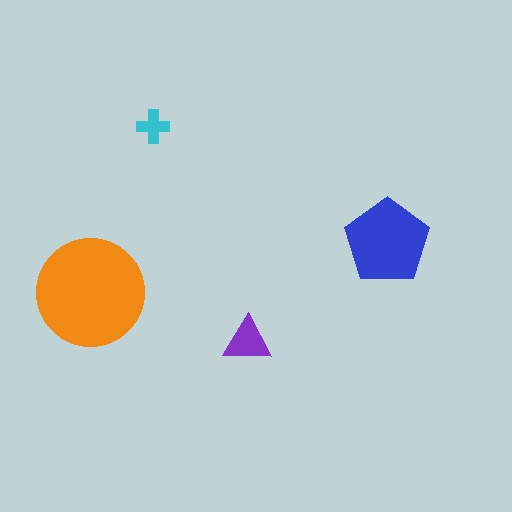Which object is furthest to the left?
The orange circle is leftmost.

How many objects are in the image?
There are 4 objects in the image.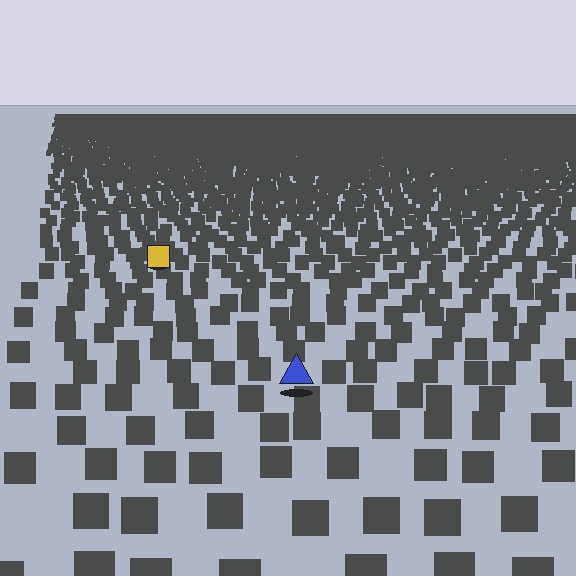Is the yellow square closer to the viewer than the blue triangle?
No. The blue triangle is closer — you can tell from the texture gradient: the ground texture is coarser near it.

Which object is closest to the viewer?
The blue triangle is closest. The texture marks near it are larger and more spread out.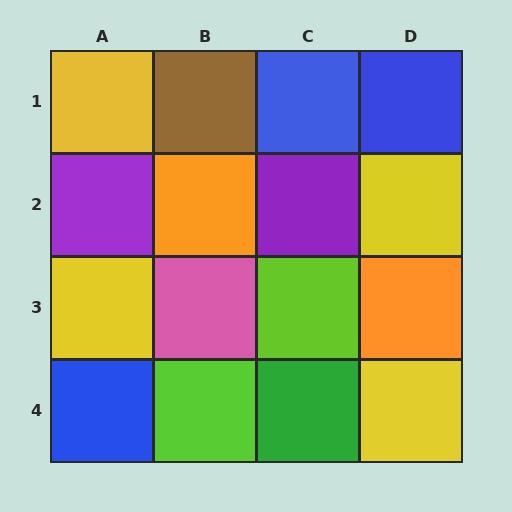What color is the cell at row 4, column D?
Yellow.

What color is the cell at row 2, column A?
Purple.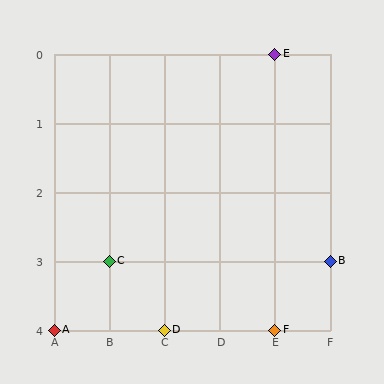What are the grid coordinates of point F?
Point F is at grid coordinates (E, 4).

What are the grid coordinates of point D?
Point D is at grid coordinates (C, 4).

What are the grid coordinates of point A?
Point A is at grid coordinates (A, 4).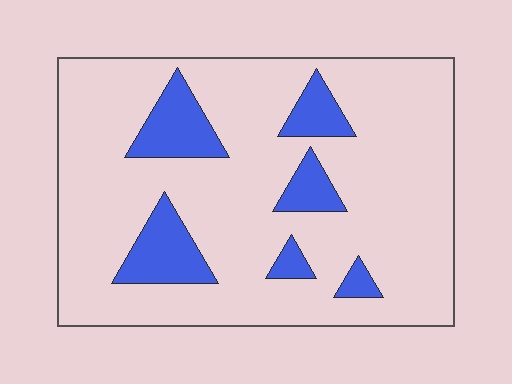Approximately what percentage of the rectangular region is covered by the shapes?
Approximately 15%.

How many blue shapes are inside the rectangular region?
6.